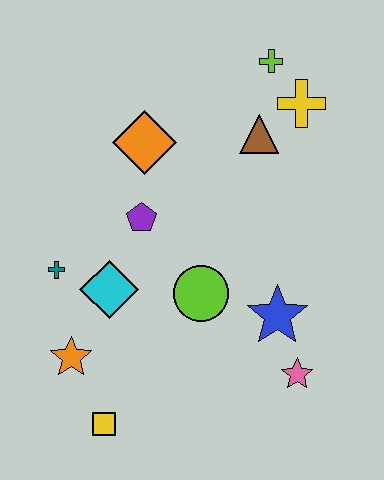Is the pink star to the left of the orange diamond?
No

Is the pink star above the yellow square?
Yes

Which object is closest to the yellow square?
The orange star is closest to the yellow square.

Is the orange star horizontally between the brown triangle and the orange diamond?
No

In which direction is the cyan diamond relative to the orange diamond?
The cyan diamond is below the orange diamond.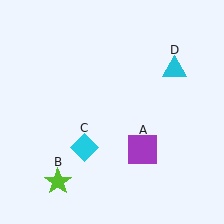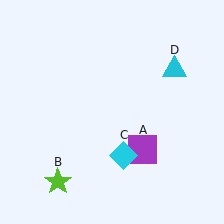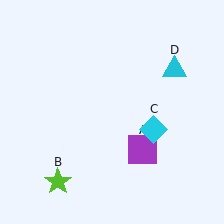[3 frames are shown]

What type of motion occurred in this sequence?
The cyan diamond (object C) rotated counterclockwise around the center of the scene.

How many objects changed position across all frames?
1 object changed position: cyan diamond (object C).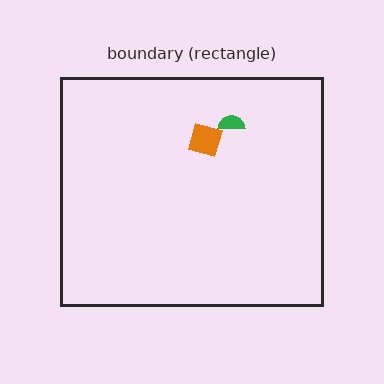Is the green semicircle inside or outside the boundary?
Inside.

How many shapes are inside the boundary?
2 inside, 0 outside.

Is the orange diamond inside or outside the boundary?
Inside.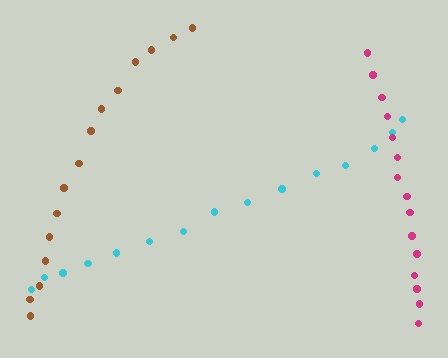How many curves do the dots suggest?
There are 3 distinct paths.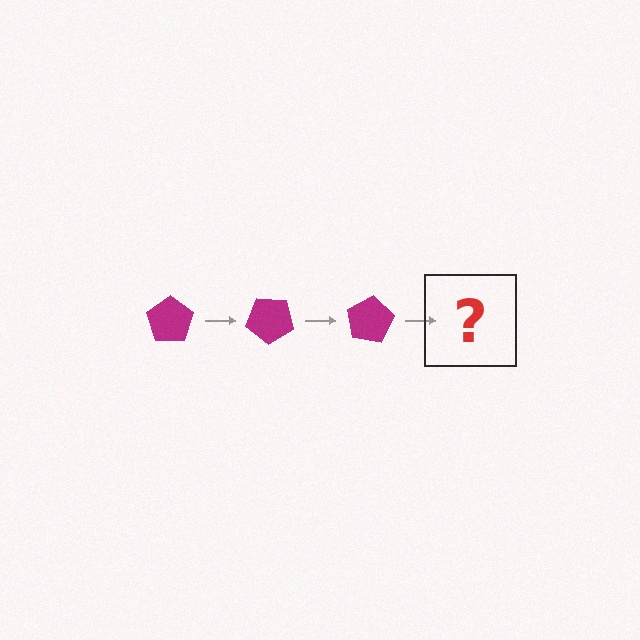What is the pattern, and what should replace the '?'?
The pattern is that the pentagon rotates 40 degrees each step. The '?' should be a magenta pentagon rotated 120 degrees.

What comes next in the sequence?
The next element should be a magenta pentagon rotated 120 degrees.